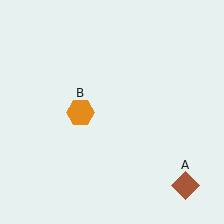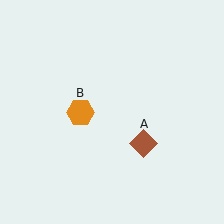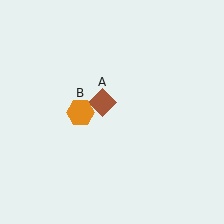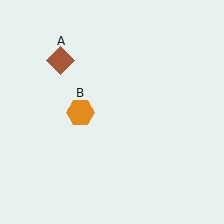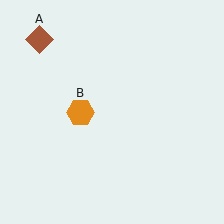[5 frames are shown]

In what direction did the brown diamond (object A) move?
The brown diamond (object A) moved up and to the left.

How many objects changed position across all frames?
1 object changed position: brown diamond (object A).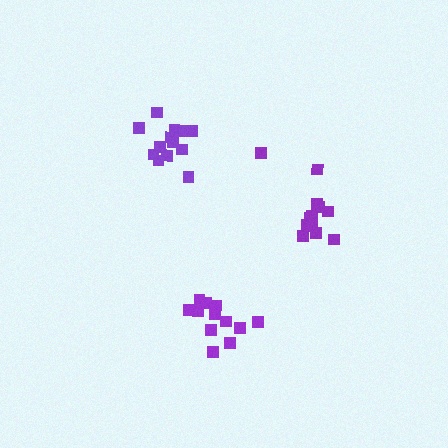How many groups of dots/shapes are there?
There are 3 groups.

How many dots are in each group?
Group 1: 12 dots, Group 2: 14 dots, Group 3: 12 dots (38 total).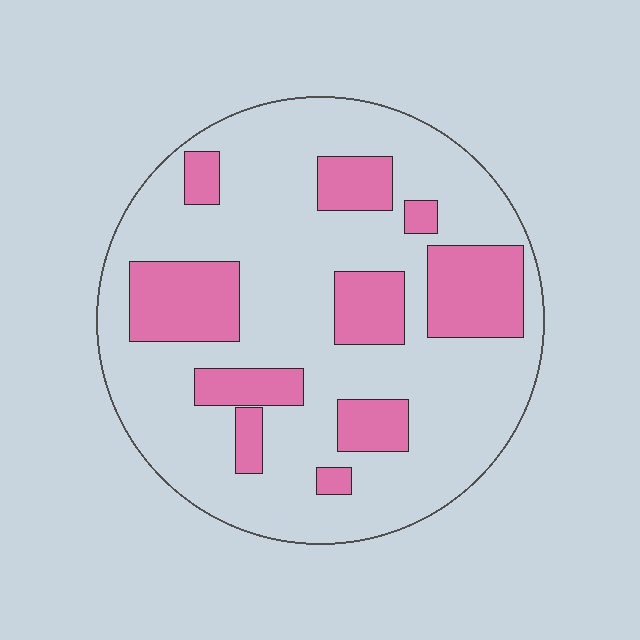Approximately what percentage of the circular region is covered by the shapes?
Approximately 25%.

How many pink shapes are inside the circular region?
10.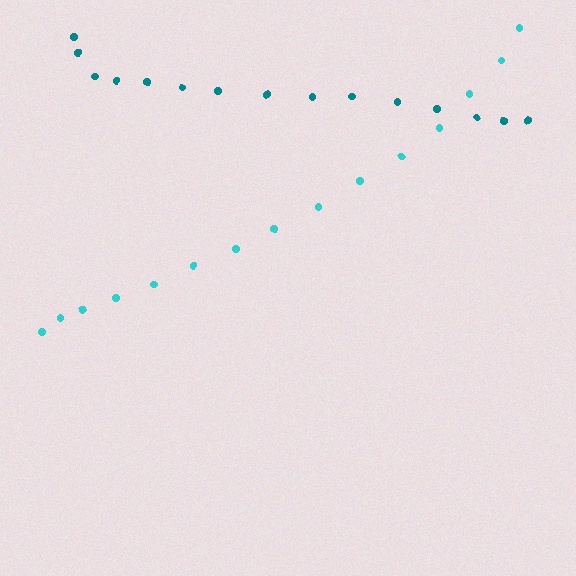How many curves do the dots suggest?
There are 2 distinct paths.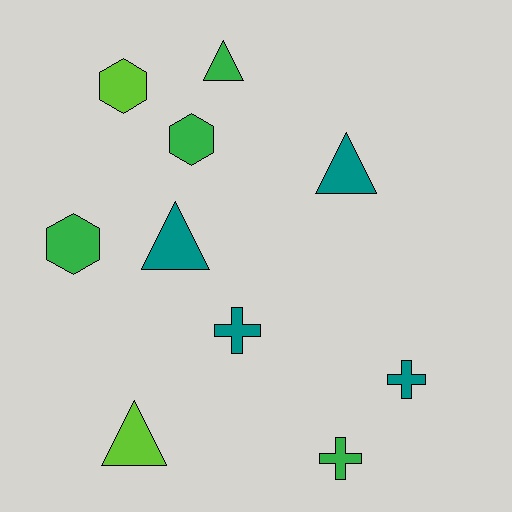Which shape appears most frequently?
Triangle, with 4 objects.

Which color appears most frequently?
Teal, with 4 objects.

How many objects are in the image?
There are 10 objects.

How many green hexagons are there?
There are 2 green hexagons.